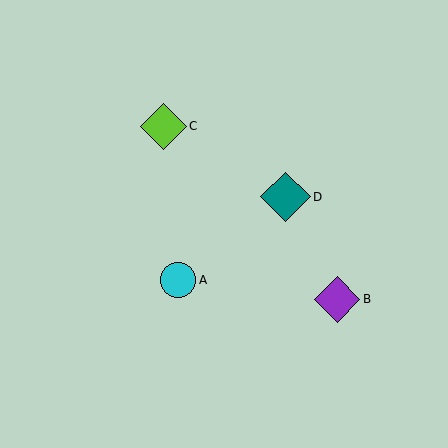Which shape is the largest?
The teal diamond (labeled D) is the largest.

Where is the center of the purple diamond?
The center of the purple diamond is at (337, 299).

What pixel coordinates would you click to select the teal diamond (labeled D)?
Click at (286, 197) to select the teal diamond D.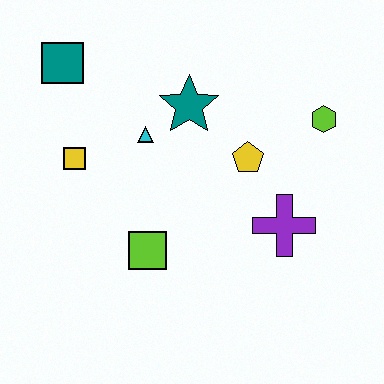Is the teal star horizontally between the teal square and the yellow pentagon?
Yes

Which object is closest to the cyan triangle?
The teal star is closest to the cyan triangle.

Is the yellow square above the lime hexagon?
No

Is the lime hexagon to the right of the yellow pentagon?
Yes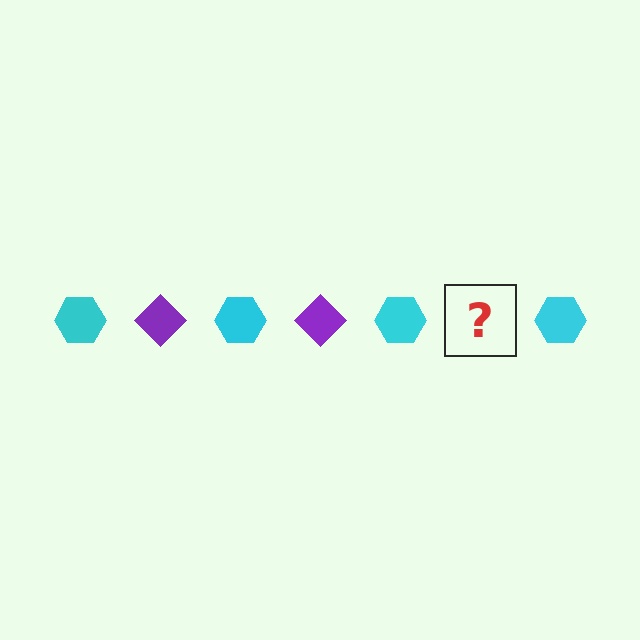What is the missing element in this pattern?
The missing element is a purple diamond.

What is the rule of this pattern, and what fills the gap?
The rule is that the pattern alternates between cyan hexagon and purple diamond. The gap should be filled with a purple diamond.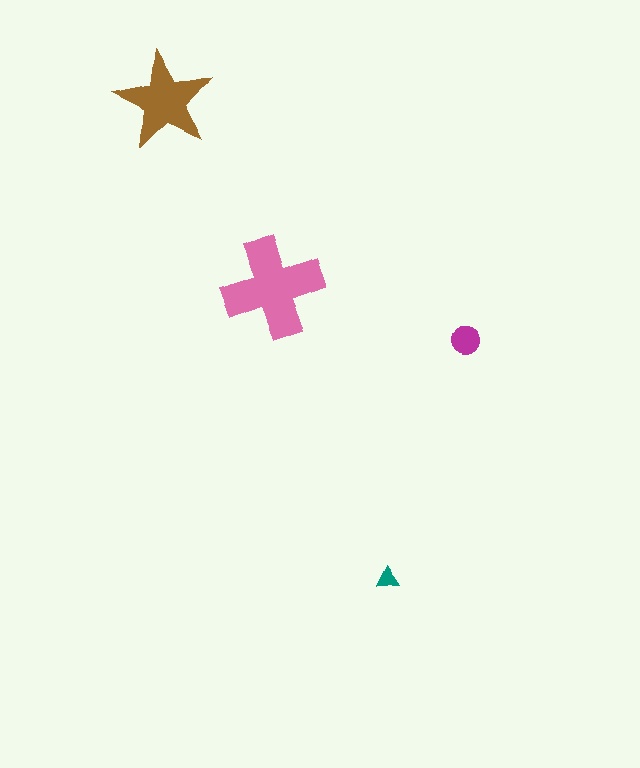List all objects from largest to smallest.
The pink cross, the brown star, the magenta circle, the teal triangle.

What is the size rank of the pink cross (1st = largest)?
1st.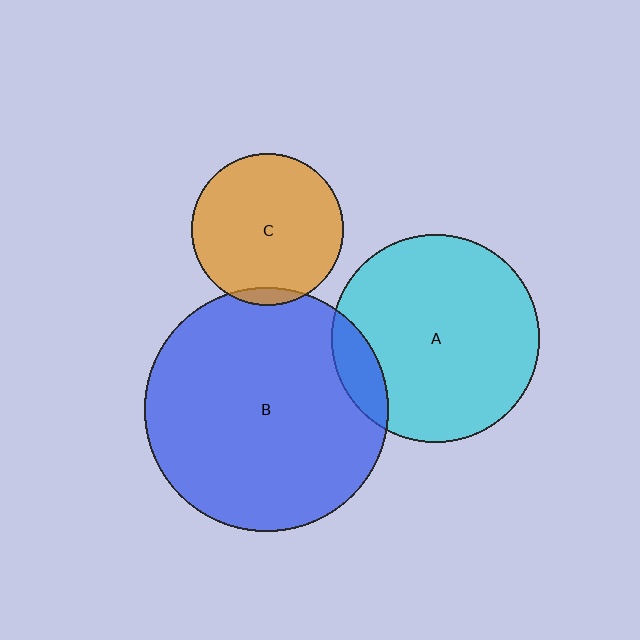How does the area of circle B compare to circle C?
Approximately 2.6 times.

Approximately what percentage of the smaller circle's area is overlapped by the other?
Approximately 5%.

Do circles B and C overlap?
Yes.